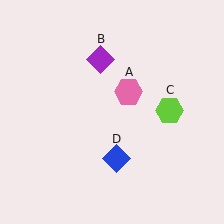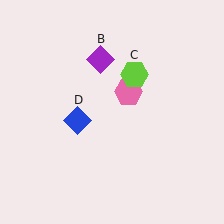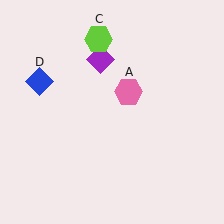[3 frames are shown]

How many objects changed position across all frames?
2 objects changed position: lime hexagon (object C), blue diamond (object D).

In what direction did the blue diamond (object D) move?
The blue diamond (object D) moved up and to the left.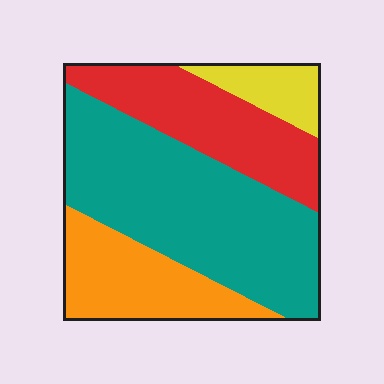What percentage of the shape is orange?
Orange covers about 20% of the shape.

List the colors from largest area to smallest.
From largest to smallest: teal, red, orange, yellow.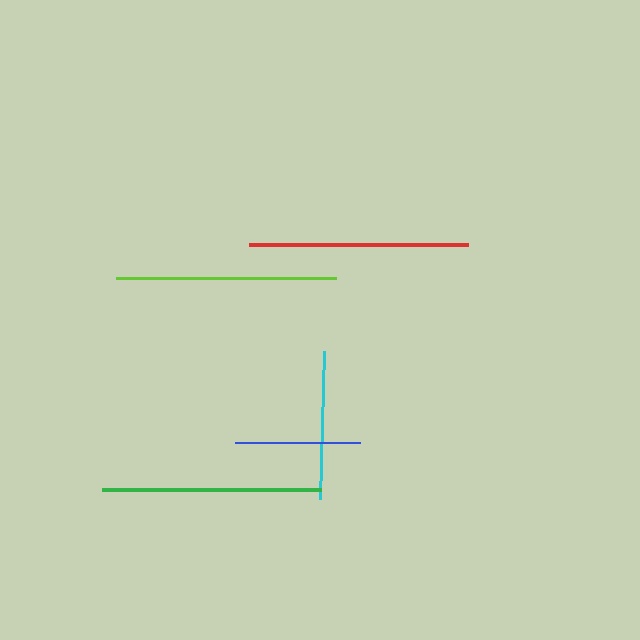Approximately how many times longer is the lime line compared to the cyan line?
The lime line is approximately 1.5 times the length of the cyan line.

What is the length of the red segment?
The red segment is approximately 218 pixels long.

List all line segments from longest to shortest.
From longest to shortest: green, lime, red, cyan, blue.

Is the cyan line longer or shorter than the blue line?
The cyan line is longer than the blue line.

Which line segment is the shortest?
The blue line is the shortest at approximately 125 pixels.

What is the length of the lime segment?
The lime segment is approximately 220 pixels long.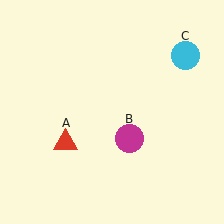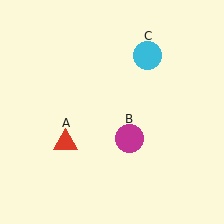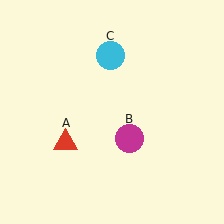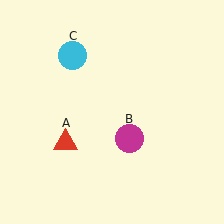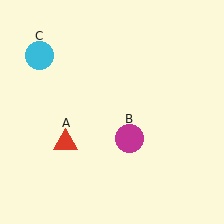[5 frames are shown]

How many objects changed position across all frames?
1 object changed position: cyan circle (object C).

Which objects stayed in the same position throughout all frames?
Red triangle (object A) and magenta circle (object B) remained stationary.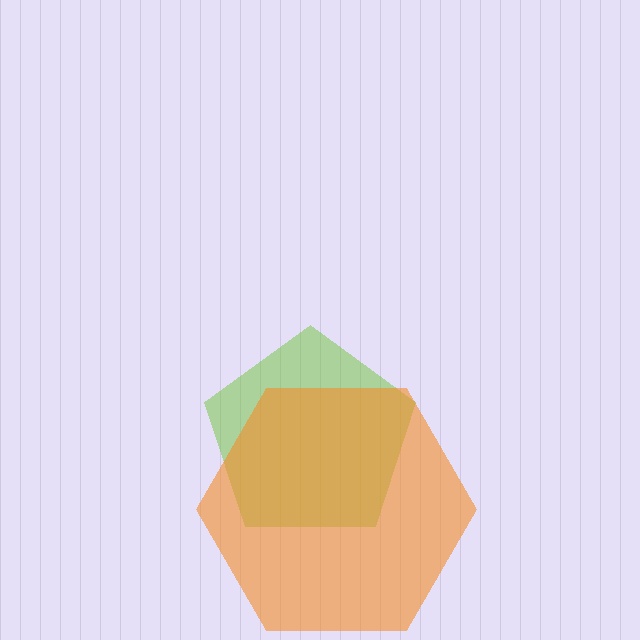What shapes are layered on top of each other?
The layered shapes are: a lime pentagon, an orange hexagon.